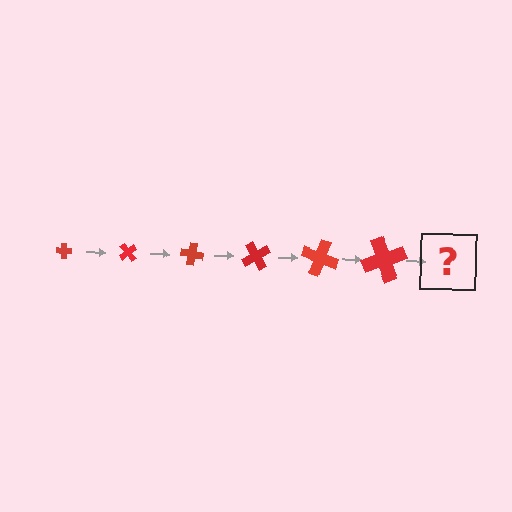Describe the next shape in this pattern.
It should be a cross, larger than the previous one and rotated 300 degrees from the start.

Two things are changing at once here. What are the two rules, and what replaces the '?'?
The two rules are that the cross grows larger each step and it rotates 50 degrees each step. The '?' should be a cross, larger than the previous one and rotated 300 degrees from the start.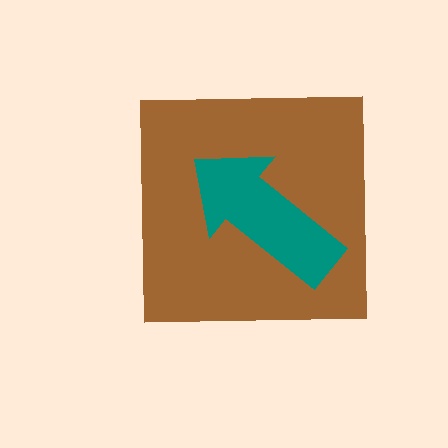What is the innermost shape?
The teal arrow.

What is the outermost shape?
The brown square.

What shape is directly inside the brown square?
The teal arrow.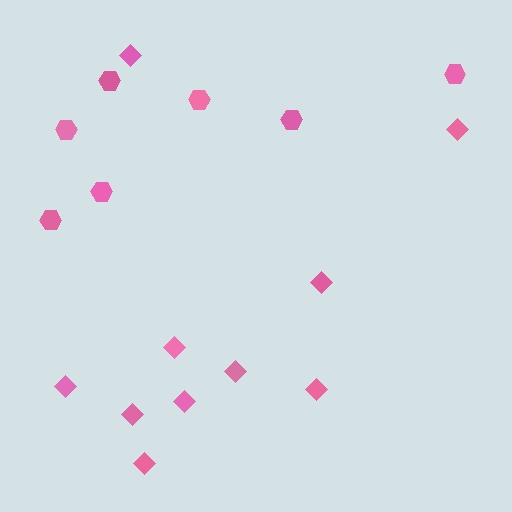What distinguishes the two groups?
There are 2 groups: one group of diamonds (10) and one group of hexagons (7).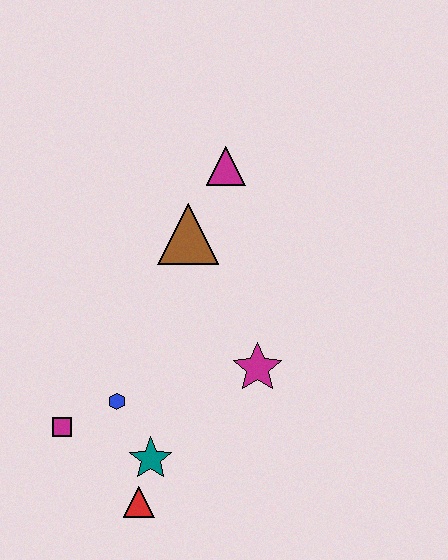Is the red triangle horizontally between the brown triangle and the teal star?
No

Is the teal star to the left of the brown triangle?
Yes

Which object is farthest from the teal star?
The magenta triangle is farthest from the teal star.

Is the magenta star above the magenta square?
Yes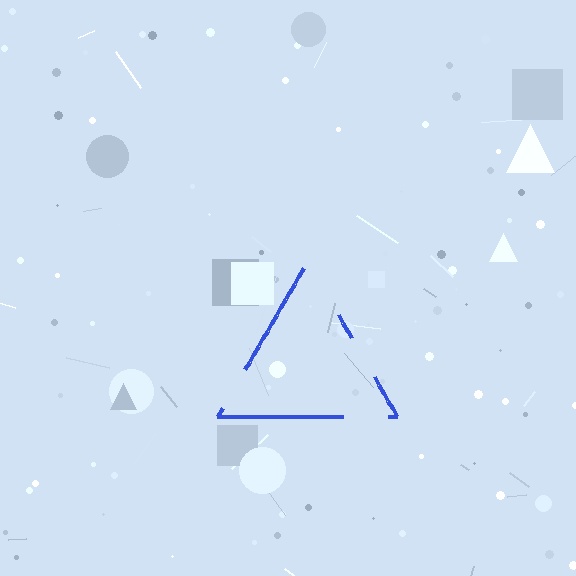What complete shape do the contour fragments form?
The contour fragments form a triangle.